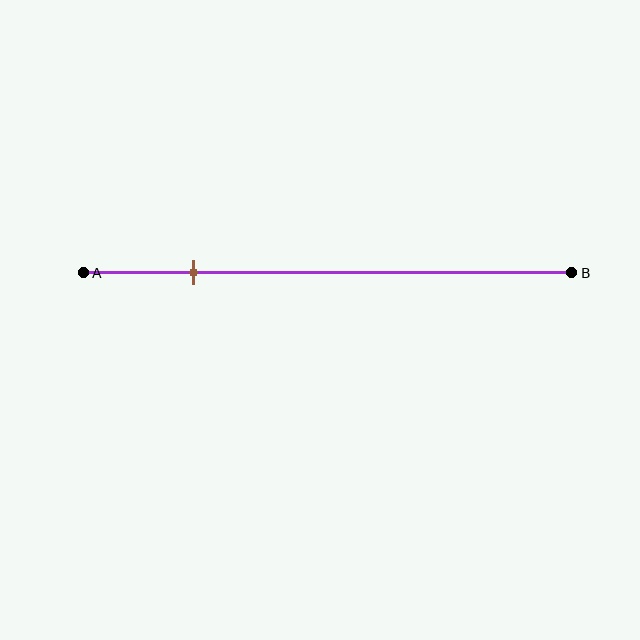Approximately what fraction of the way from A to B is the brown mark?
The brown mark is approximately 25% of the way from A to B.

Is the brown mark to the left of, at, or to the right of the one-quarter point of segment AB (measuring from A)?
The brown mark is approximately at the one-quarter point of segment AB.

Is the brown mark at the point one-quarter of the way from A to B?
Yes, the mark is approximately at the one-quarter point.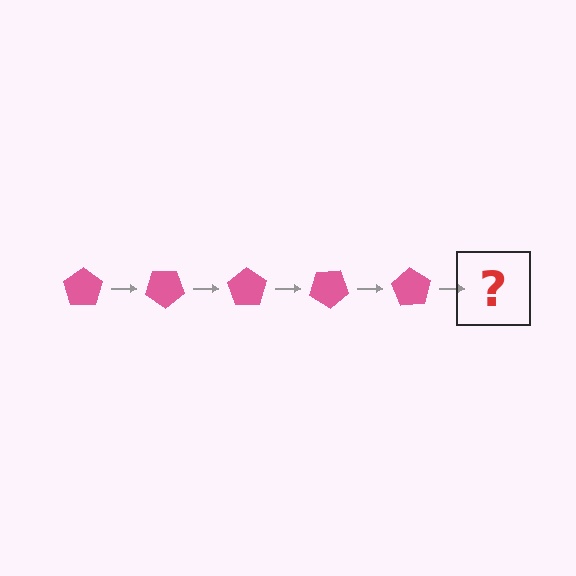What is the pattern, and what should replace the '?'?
The pattern is that the pentagon rotates 35 degrees each step. The '?' should be a pink pentagon rotated 175 degrees.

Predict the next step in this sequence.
The next step is a pink pentagon rotated 175 degrees.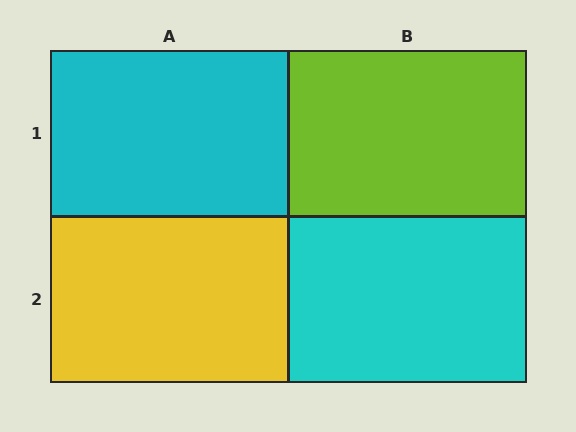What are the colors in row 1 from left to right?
Cyan, lime.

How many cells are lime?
1 cell is lime.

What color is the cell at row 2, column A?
Yellow.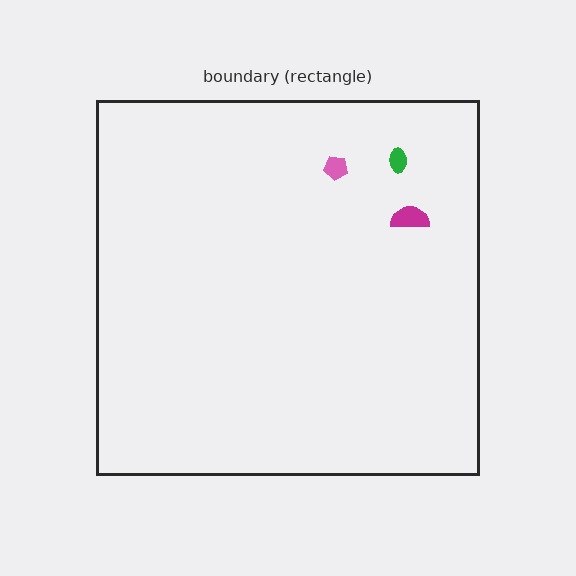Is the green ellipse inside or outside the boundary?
Inside.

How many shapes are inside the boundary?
3 inside, 0 outside.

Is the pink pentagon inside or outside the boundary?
Inside.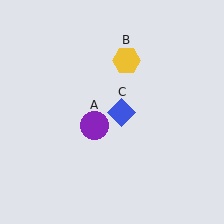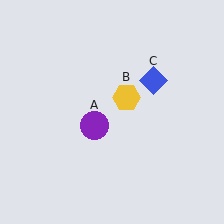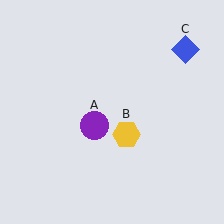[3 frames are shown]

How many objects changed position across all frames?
2 objects changed position: yellow hexagon (object B), blue diamond (object C).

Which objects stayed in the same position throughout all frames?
Purple circle (object A) remained stationary.